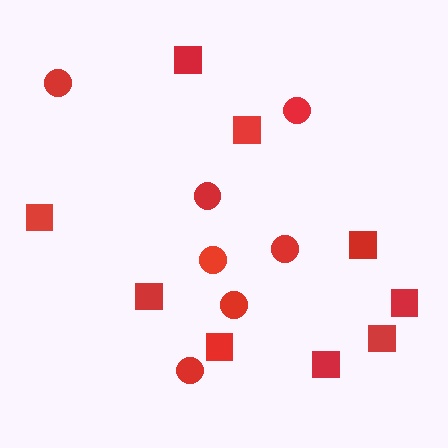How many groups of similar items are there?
There are 2 groups: one group of circles (7) and one group of squares (9).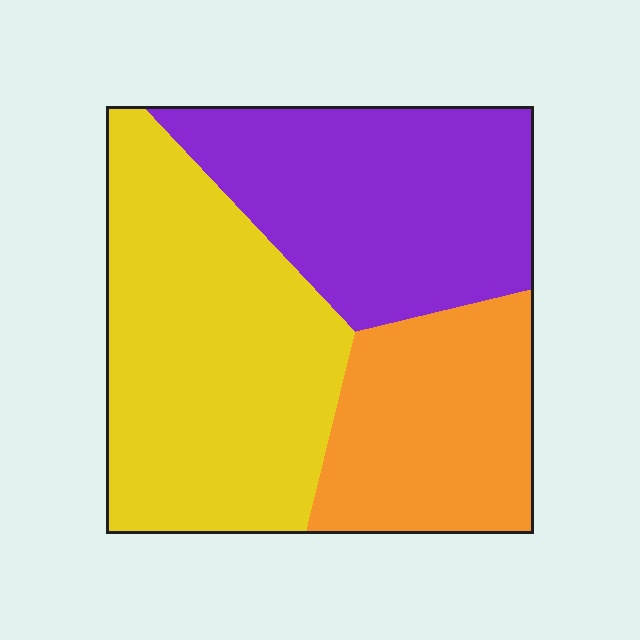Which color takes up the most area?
Yellow, at roughly 40%.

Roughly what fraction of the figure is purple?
Purple covers 33% of the figure.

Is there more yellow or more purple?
Yellow.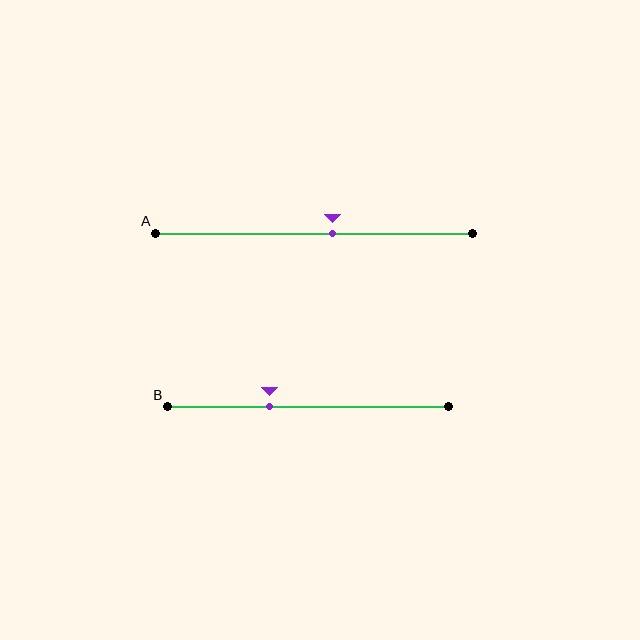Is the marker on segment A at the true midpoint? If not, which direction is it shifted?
No, the marker on segment A is shifted to the right by about 6% of the segment length.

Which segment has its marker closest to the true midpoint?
Segment A has its marker closest to the true midpoint.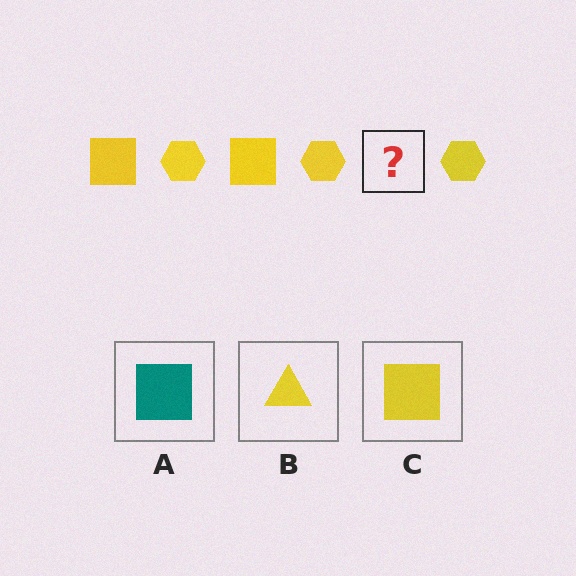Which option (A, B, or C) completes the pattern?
C.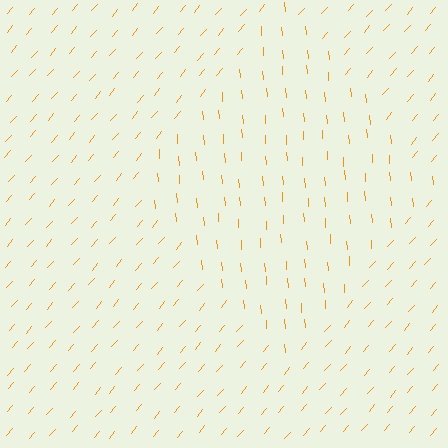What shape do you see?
I see a diamond.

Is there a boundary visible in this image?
Yes, there is a texture boundary formed by a change in line orientation.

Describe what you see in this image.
The image is filled with small orange line segments. A diamond region in the image has lines oriented differently from the surrounding lines, creating a visible texture boundary.